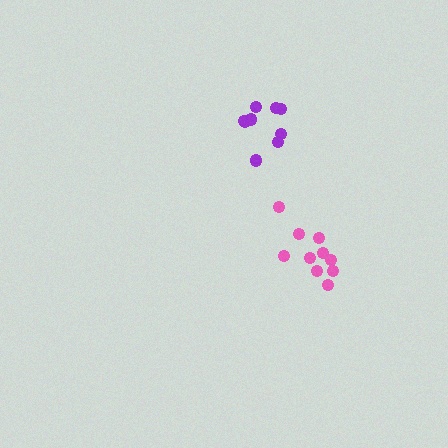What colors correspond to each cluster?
The clusters are colored: purple, pink.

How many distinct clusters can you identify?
There are 2 distinct clusters.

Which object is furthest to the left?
The purple cluster is leftmost.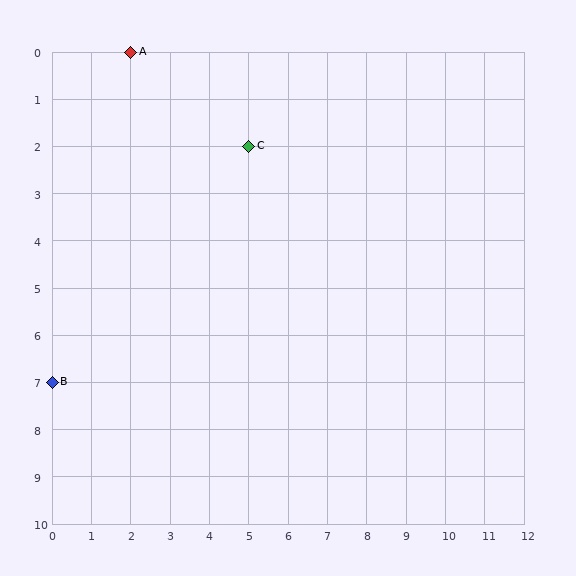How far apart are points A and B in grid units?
Points A and B are 2 columns and 7 rows apart (about 7.3 grid units diagonally).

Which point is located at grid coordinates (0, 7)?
Point B is at (0, 7).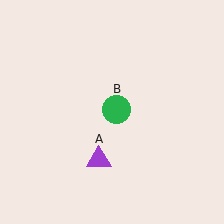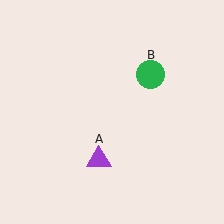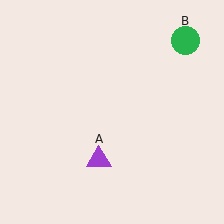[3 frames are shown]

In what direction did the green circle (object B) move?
The green circle (object B) moved up and to the right.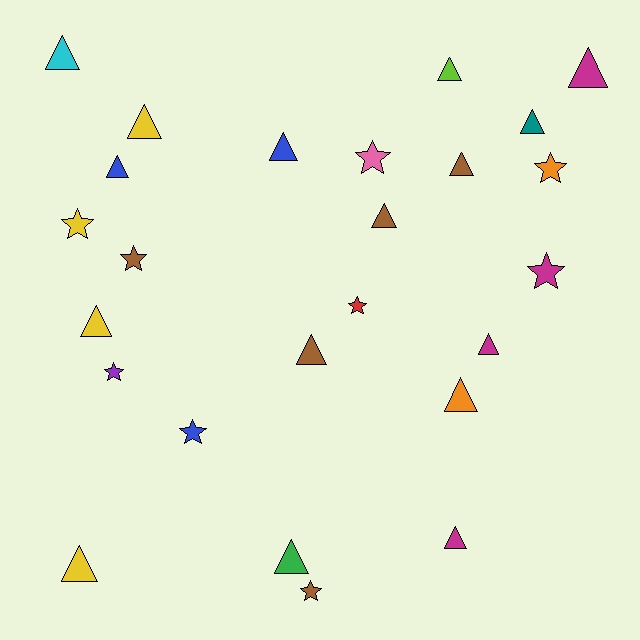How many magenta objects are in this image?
There are 4 magenta objects.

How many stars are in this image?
There are 9 stars.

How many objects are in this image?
There are 25 objects.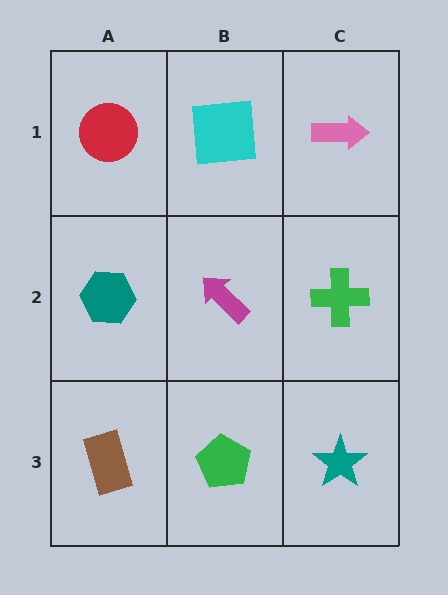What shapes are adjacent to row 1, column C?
A green cross (row 2, column C), a cyan square (row 1, column B).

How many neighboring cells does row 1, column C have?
2.